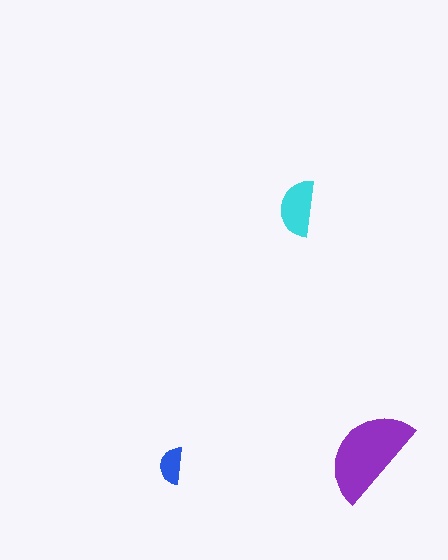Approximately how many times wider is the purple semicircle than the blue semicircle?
About 2.5 times wider.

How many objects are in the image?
There are 3 objects in the image.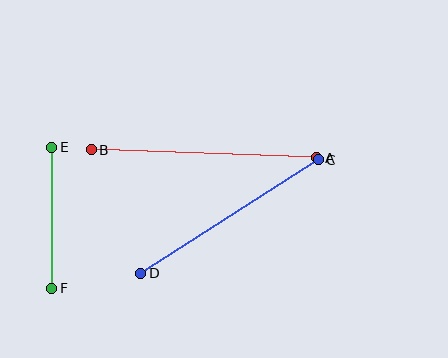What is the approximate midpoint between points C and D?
The midpoint is at approximately (230, 216) pixels.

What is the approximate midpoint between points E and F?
The midpoint is at approximately (52, 218) pixels.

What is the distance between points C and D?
The distance is approximately 210 pixels.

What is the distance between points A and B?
The distance is approximately 225 pixels.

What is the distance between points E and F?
The distance is approximately 141 pixels.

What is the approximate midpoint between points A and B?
The midpoint is at approximately (204, 154) pixels.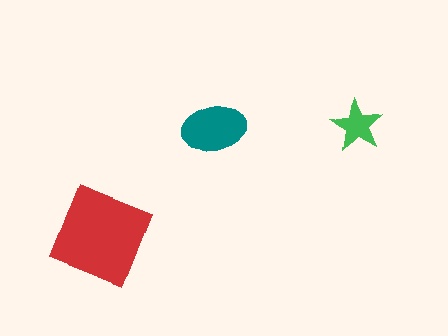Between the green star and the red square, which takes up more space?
The red square.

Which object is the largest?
The red square.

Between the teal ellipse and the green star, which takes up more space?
The teal ellipse.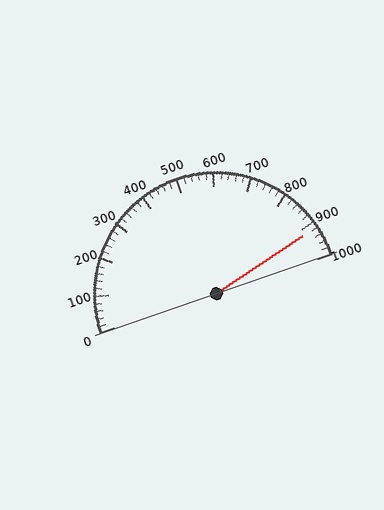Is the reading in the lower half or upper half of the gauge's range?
The reading is in the upper half of the range (0 to 1000).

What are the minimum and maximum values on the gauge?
The gauge ranges from 0 to 1000.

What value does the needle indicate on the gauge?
The needle indicates approximately 920.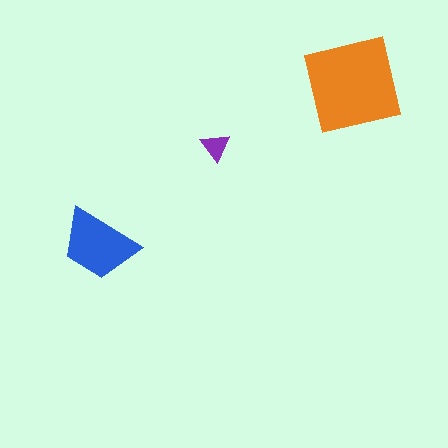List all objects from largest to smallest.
The orange square, the blue trapezoid, the purple triangle.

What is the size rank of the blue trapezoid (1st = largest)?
2nd.